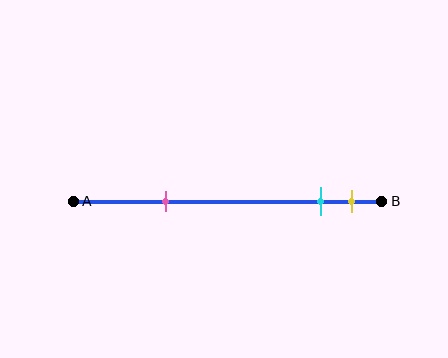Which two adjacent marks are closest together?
The cyan and yellow marks are the closest adjacent pair.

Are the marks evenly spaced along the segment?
No, the marks are not evenly spaced.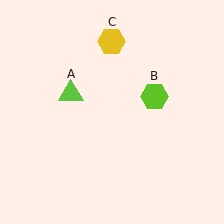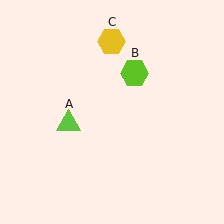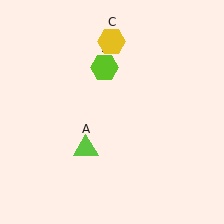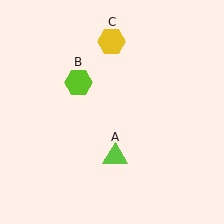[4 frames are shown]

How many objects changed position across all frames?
2 objects changed position: lime triangle (object A), lime hexagon (object B).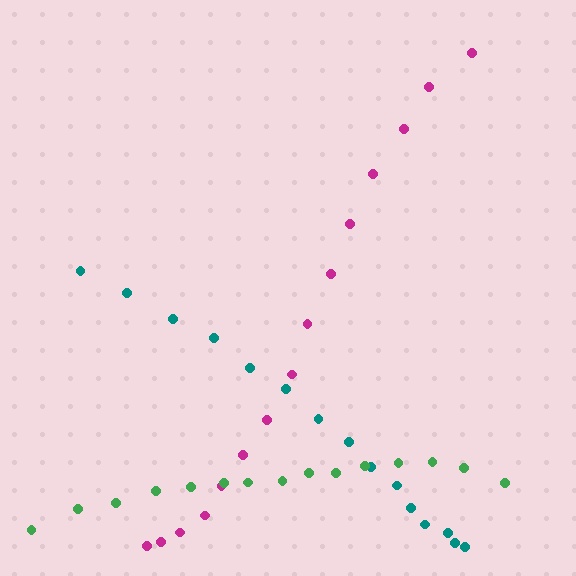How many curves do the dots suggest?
There are 3 distinct paths.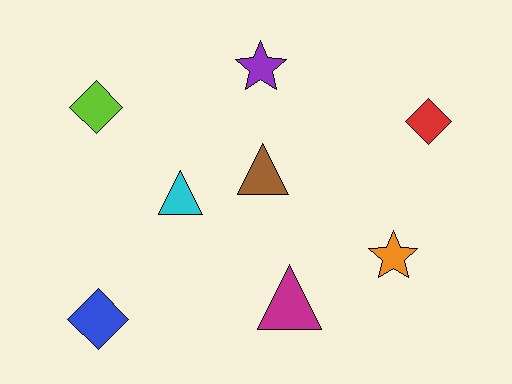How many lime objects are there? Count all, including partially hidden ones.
There is 1 lime object.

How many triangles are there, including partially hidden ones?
There are 3 triangles.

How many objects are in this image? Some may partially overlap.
There are 8 objects.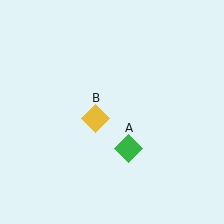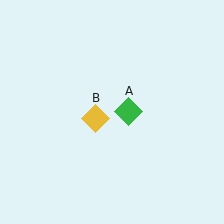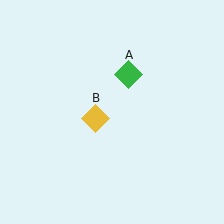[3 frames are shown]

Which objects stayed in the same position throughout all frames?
Yellow diamond (object B) remained stationary.